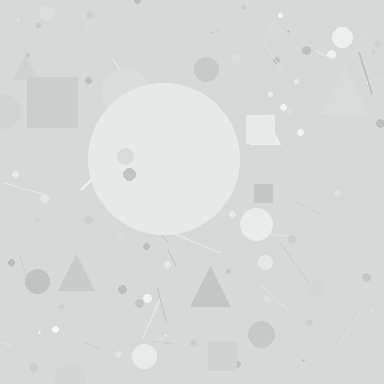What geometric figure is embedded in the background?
A circle is embedded in the background.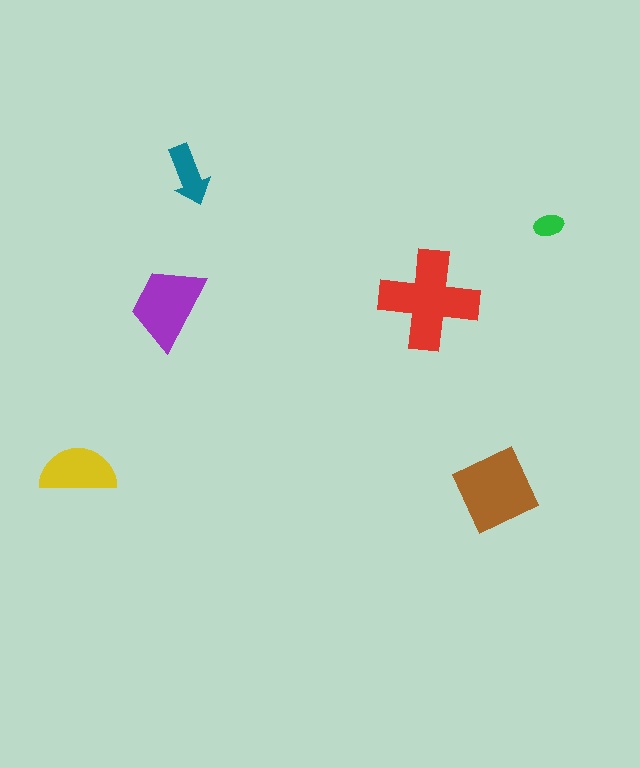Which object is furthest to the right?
The green ellipse is rightmost.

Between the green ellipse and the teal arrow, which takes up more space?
The teal arrow.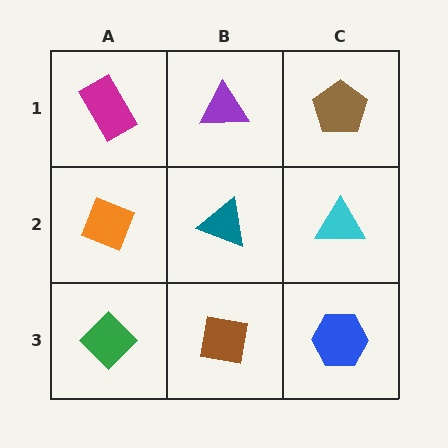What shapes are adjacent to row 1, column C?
A cyan triangle (row 2, column C), a purple triangle (row 1, column B).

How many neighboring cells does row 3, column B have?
3.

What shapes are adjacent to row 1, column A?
An orange diamond (row 2, column A), a purple triangle (row 1, column B).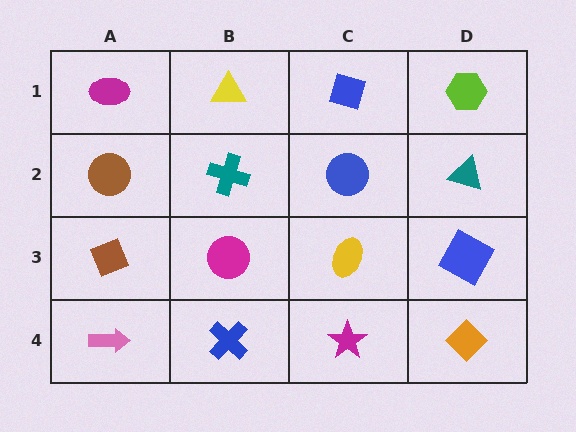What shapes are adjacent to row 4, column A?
A brown diamond (row 3, column A), a blue cross (row 4, column B).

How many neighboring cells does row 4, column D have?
2.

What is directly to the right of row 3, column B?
A yellow ellipse.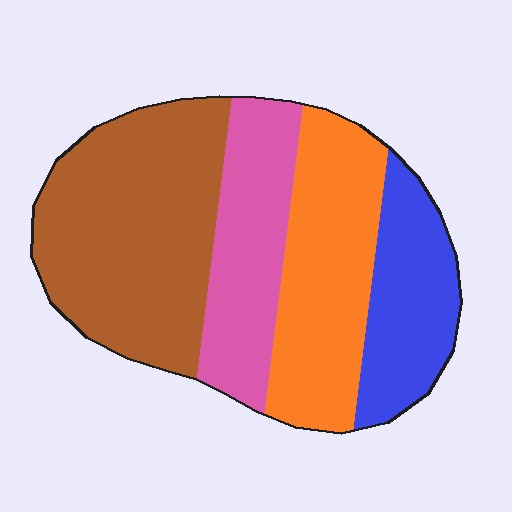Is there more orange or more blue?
Orange.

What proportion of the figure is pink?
Pink covers 20% of the figure.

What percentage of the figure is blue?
Blue covers roughly 15% of the figure.